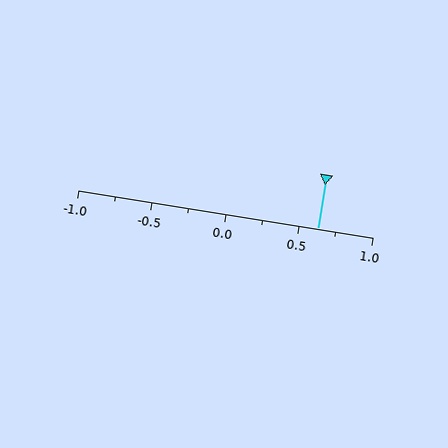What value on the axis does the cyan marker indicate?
The marker indicates approximately 0.62.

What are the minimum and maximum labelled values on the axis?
The axis runs from -1.0 to 1.0.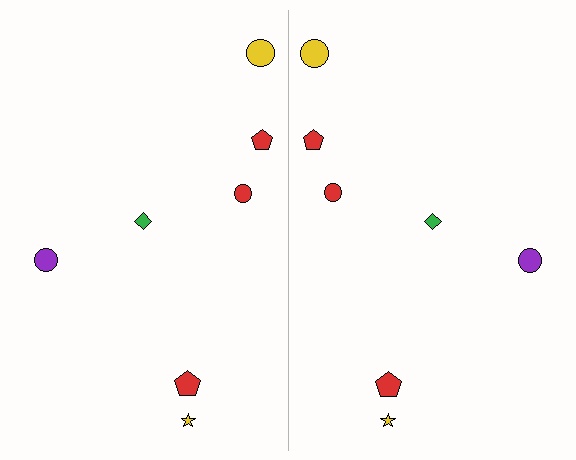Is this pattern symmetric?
Yes, this pattern has bilateral (reflection) symmetry.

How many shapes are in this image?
There are 14 shapes in this image.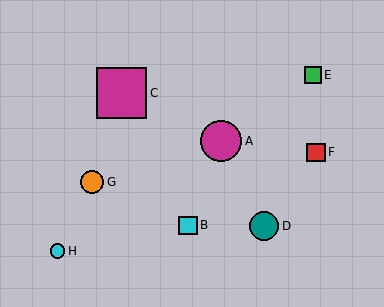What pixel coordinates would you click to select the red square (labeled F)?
Click at (316, 152) to select the red square F.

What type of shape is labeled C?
Shape C is a magenta square.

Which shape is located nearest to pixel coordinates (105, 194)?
The orange circle (labeled G) at (92, 182) is nearest to that location.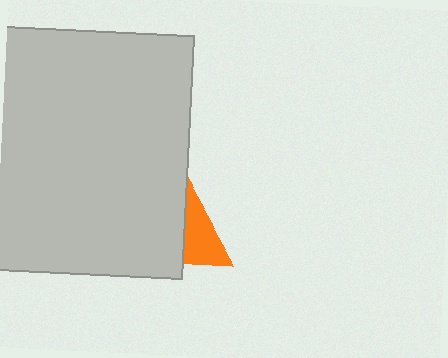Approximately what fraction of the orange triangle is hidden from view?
Roughly 69% of the orange triangle is hidden behind the light gray square.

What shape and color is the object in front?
The object in front is a light gray square.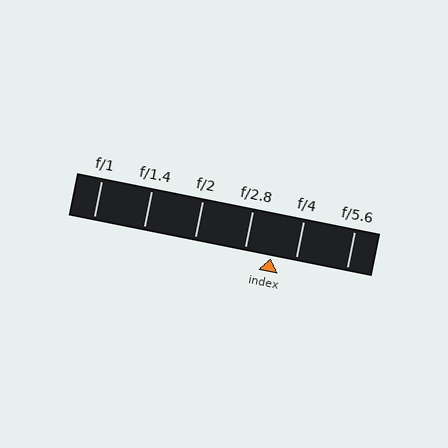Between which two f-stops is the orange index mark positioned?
The index mark is between f/2.8 and f/4.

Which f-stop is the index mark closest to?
The index mark is closest to f/4.